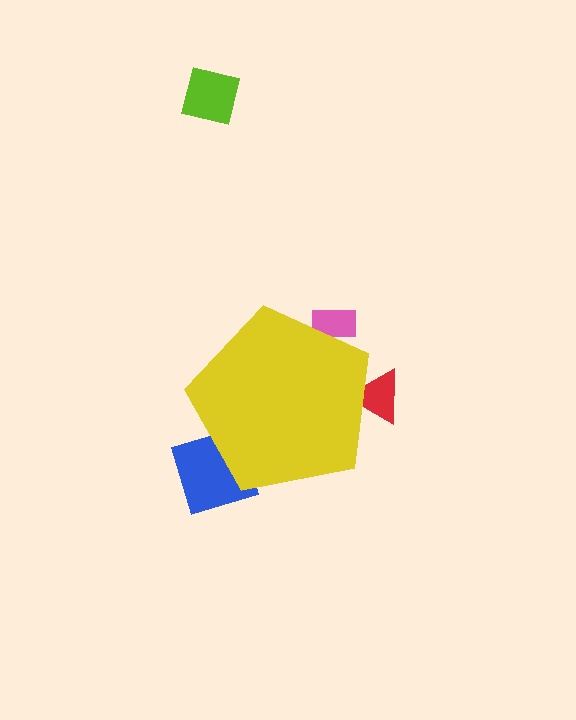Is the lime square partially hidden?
No, the lime square is fully visible.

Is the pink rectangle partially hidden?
Yes, the pink rectangle is partially hidden behind the yellow pentagon.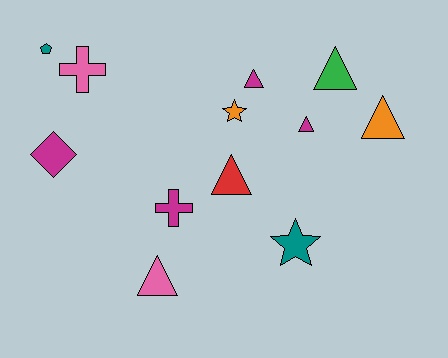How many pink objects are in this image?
There are 2 pink objects.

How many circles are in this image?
There are no circles.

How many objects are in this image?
There are 12 objects.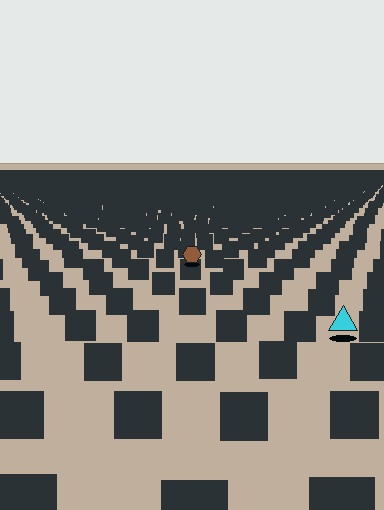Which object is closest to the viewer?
The cyan triangle is closest. The texture marks near it are larger and more spread out.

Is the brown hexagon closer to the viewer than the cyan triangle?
No. The cyan triangle is closer — you can tell from the texture gradient: the ground texture is coarser near it.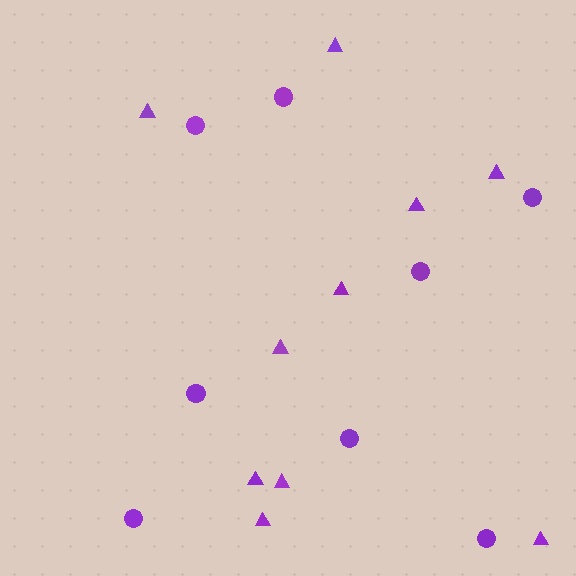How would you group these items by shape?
There are 2 groups: one group of circles (8) and one group of triangles (10).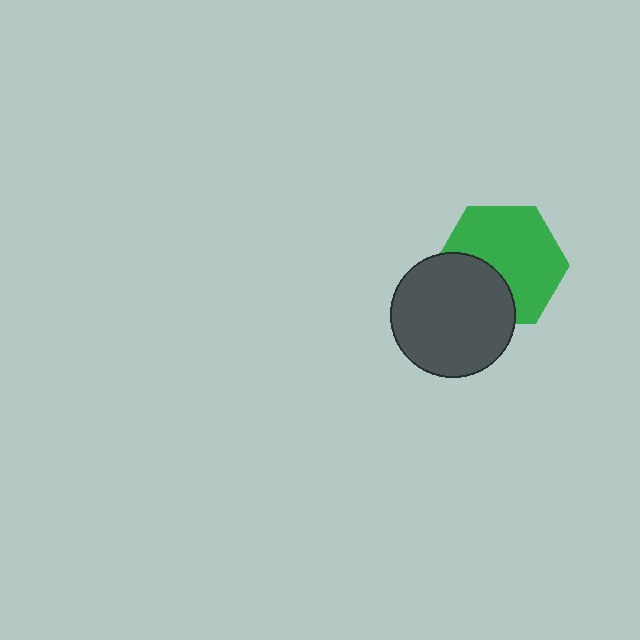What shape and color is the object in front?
The object in front is a dark gray circle.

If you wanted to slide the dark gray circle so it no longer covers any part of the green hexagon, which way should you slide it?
Slide it toward the lower-left — that is the most direct way to separate the two shapes.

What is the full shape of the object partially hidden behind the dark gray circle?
The partially hidden object is a green hexagon.